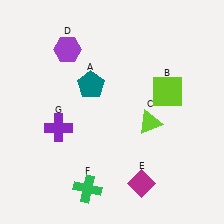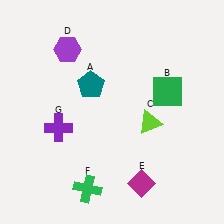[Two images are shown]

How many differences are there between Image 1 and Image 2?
There is 1 difference between the two images.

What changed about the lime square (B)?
In Image 1, B is lime. In Image 2, it changed to green.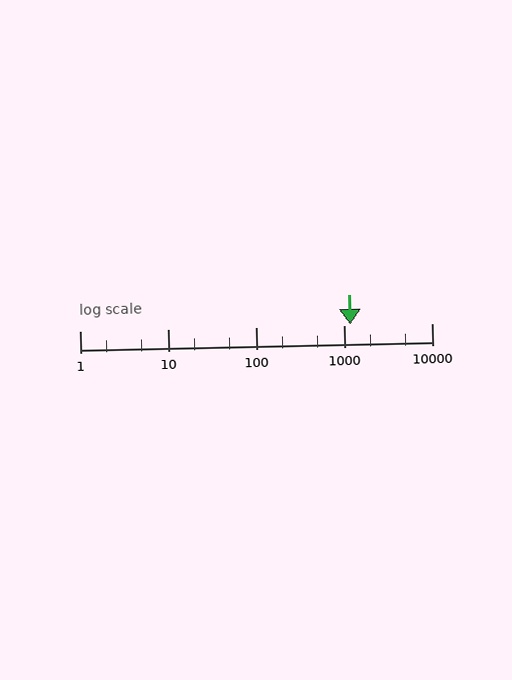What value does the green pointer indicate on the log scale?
The pointer indicates approximately 1200.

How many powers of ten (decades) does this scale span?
The scale spans 4 decades, from 1 to 10000.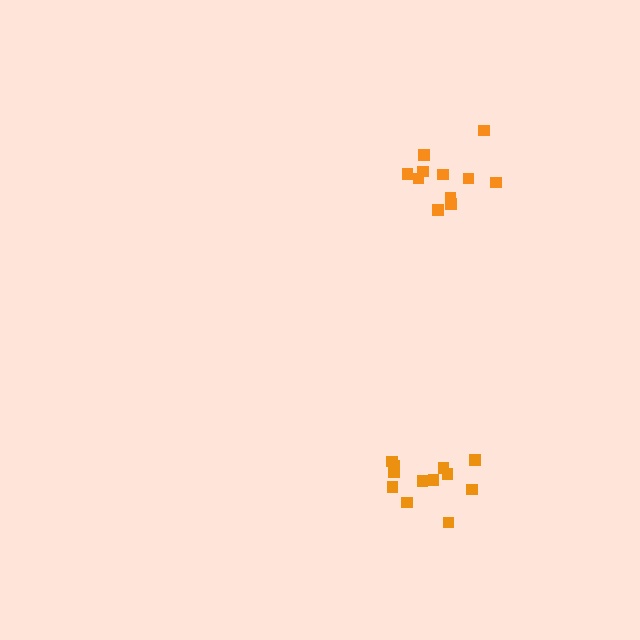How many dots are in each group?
Group 1: 12 dots, Group 2: 11 dots (23 total).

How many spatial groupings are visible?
There are 2 spatial groupings.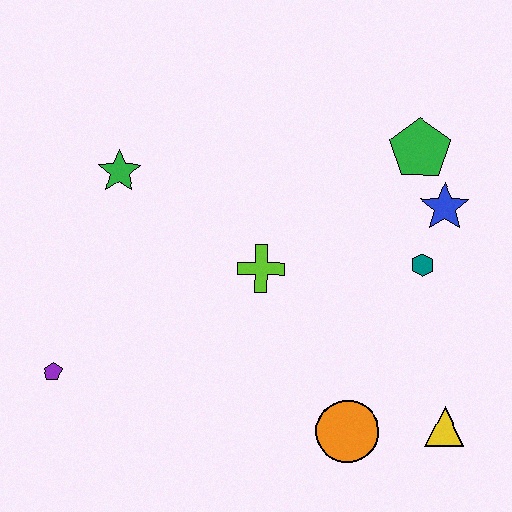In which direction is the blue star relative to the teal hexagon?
The blue star is above the teal hexagon.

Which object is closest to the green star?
The lime cross is closest to the green star.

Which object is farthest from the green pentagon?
The purple pentagon is farthest from the green pentagon.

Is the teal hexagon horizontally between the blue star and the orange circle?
Yes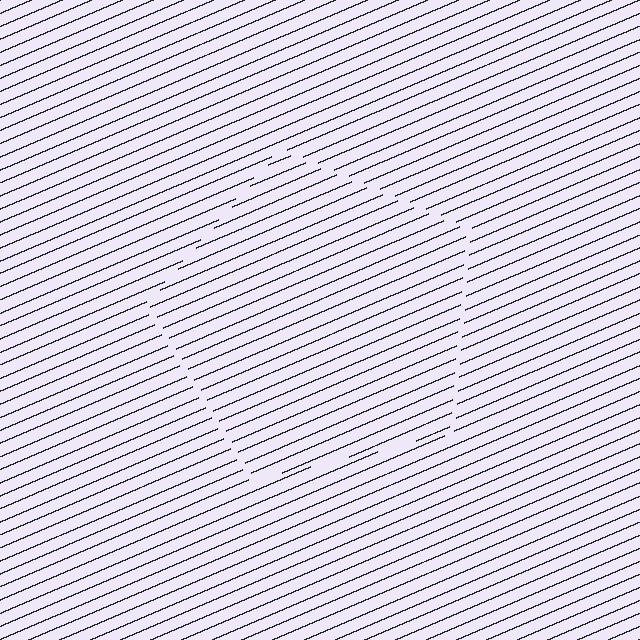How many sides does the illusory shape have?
5 sides — the line-ends trace a pentagon.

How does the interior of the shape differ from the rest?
The interior of the shape contains the same grating, shifted by half a period — the contour is defined by the phase discontinuity where line-ends from the inner and outer gratings abut.